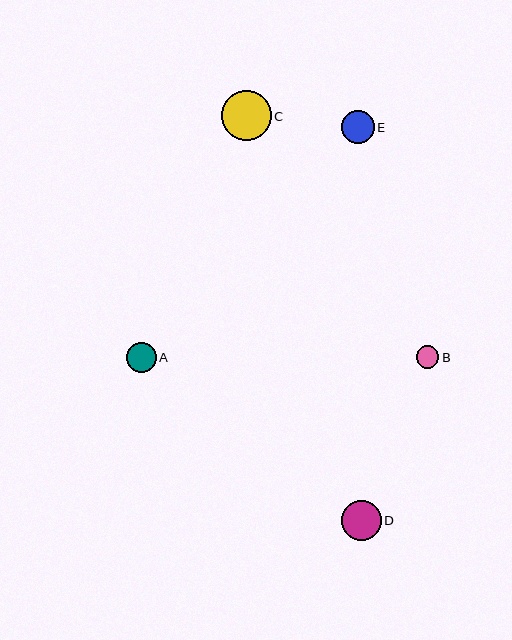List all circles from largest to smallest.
From largest to smallest: C, D, E, A, B.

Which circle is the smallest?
Circle B is the smallest with a size of approximately 23 pixels.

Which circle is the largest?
Circle C is the largest with a size of approximately 50 pixels.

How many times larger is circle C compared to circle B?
Circle C is approximately 2.2 times the size of circle B.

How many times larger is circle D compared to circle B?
Circle D is approximately 1.8 times the size of circle B.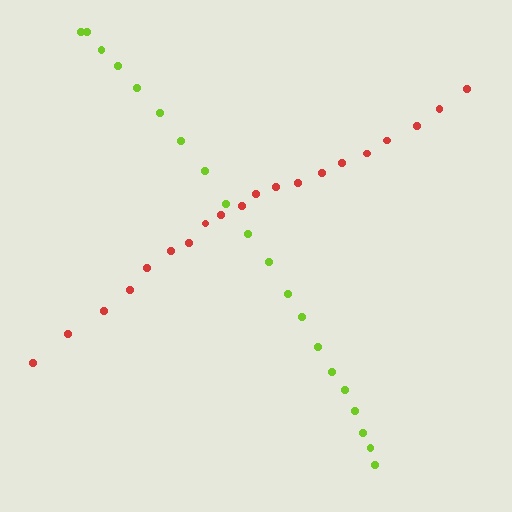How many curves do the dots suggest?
There are 2 distinct paths.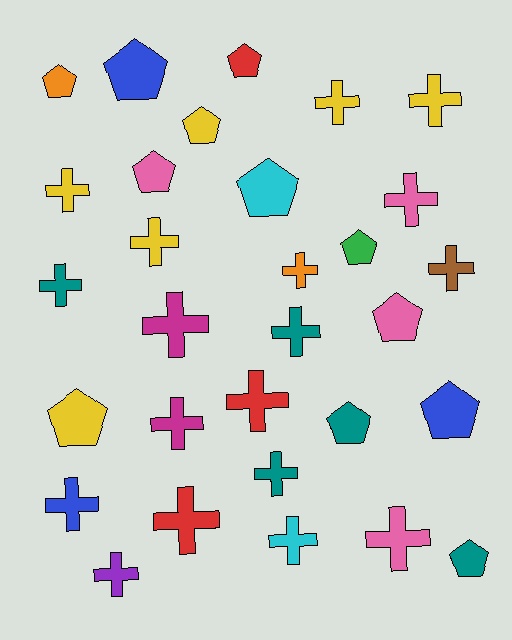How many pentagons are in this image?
There are 12 pentagons.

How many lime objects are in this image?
There are no lime objects.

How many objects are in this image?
There are 30 objects.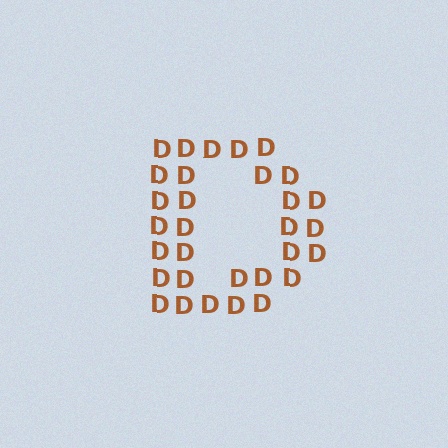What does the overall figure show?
The overall figure shows the letter D.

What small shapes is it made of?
It is made of small letter D's.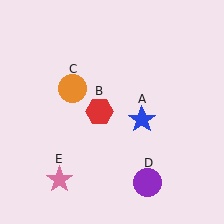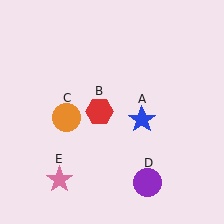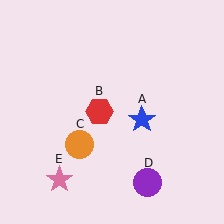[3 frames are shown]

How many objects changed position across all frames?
1 object changed position: orange circle (object C).